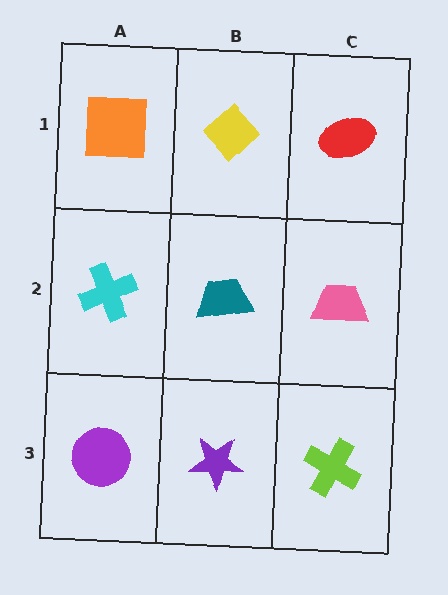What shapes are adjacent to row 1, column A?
A cyan cross (row 2, column A), a yellow diamond (row 1, column B).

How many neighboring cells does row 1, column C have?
2.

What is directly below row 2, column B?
A purple star.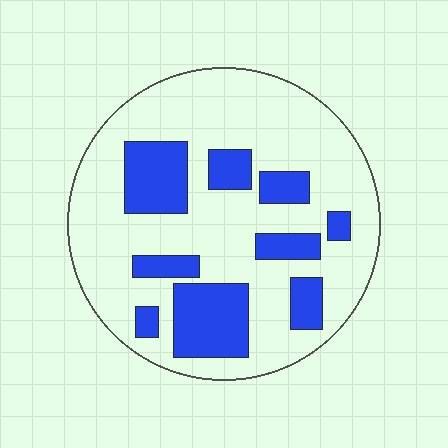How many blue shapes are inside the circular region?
9.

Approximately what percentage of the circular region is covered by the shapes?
Approximately 25%.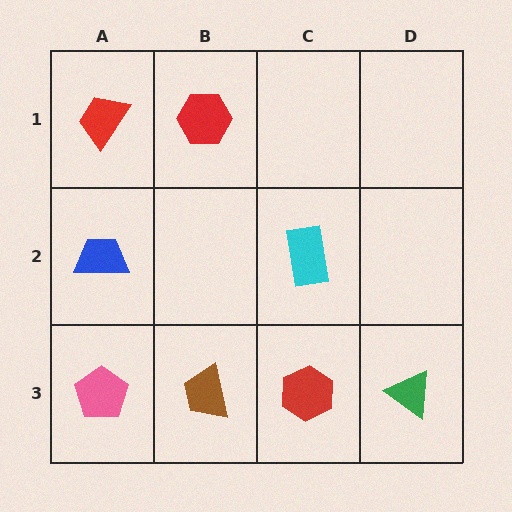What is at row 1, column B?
A red hexagon.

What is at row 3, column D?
A green triangle.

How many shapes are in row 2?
2 shapes.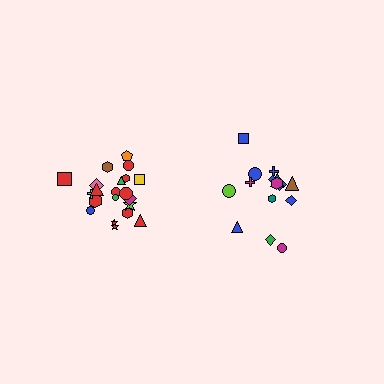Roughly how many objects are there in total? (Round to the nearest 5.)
Roughly 35 objects in total.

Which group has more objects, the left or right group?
The left group.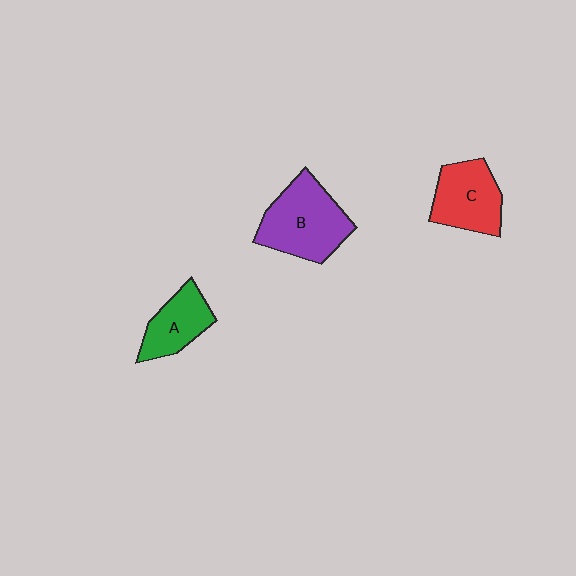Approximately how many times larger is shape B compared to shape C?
Approximately 1.3 times.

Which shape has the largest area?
Shape B (purple).